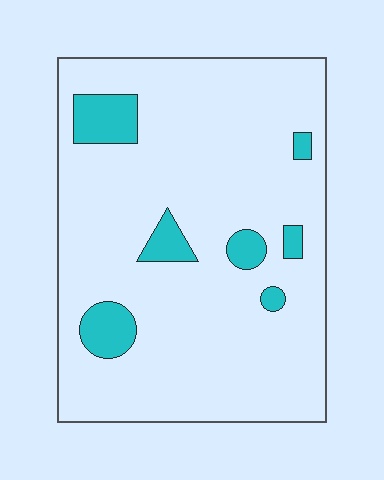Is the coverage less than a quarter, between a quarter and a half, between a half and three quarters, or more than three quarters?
Less than a quarter.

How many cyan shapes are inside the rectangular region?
7.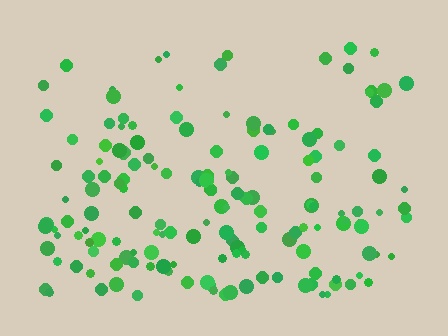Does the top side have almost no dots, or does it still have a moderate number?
Still a moderate number, just noticeably fewer than the bottom.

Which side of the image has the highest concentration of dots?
The bottom.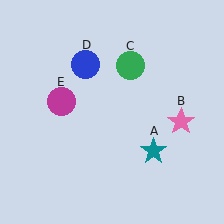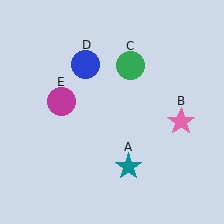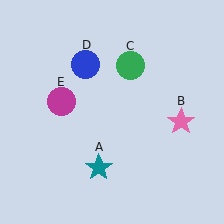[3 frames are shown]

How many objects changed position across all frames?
1 object changed position: teal star (object A).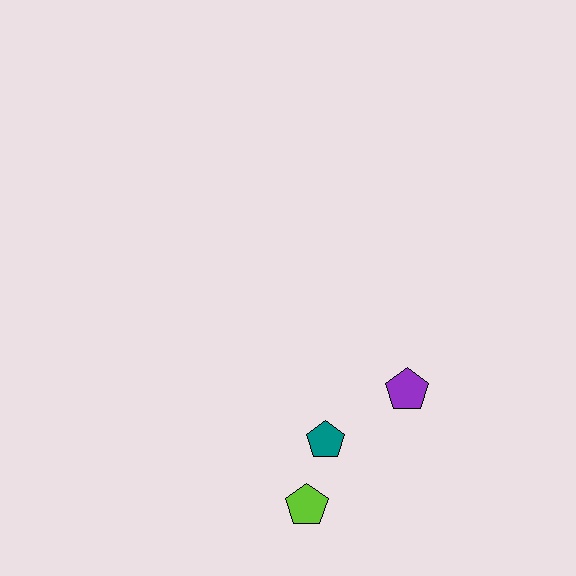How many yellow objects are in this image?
There are no yellow objects.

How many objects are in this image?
There are 3 objects.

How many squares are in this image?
There are no squares.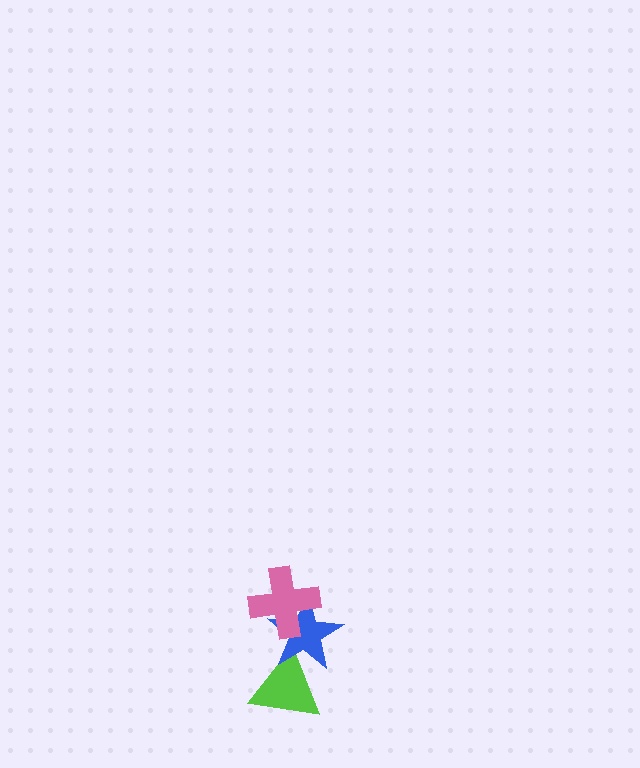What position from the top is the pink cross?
The pink cross is 1st from the top.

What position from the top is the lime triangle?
The lime triangle is 3rd from the top.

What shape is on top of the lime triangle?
The blue star is on top of the lime triangle.